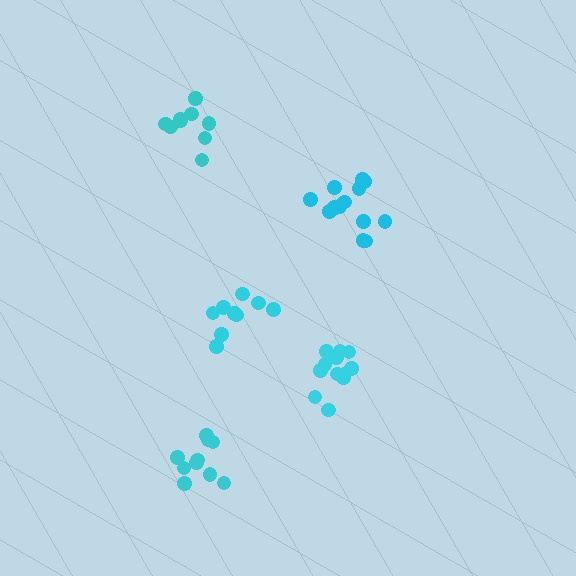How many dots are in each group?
Group 1: 13 dots, Group 2: 10 dots, Group 3: 9 dots, Group 4: 14 dots, Group 5: 9 dots (55 total).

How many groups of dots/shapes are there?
There are 5 groups.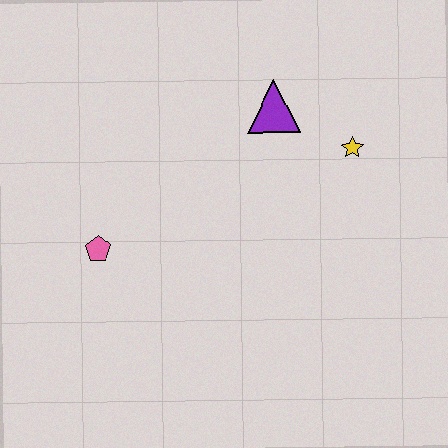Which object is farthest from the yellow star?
The pink pentagon is farthest from the yellow star.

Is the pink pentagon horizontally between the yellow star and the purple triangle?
No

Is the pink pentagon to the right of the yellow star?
No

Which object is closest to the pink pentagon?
The purple triangle is closest to the pink pentagon.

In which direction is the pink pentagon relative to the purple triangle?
The pink pentagon is to the left of the purple triangle.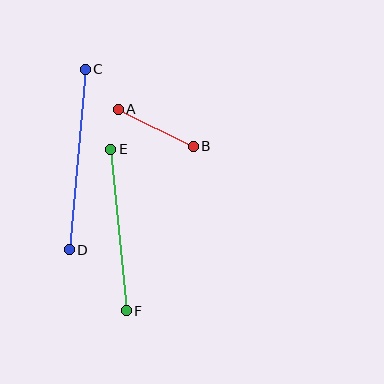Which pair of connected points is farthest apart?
Points C and D are farthest apart.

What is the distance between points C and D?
The distance is approximately 181 pixels.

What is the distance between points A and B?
The distance is approximately 83 pixels.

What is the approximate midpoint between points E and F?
The midpoint is at approximately (119, 230) pixels.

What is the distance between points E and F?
The distance is approximately 162 pixels.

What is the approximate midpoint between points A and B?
The midpoint is at approximately (156, 128) pixels.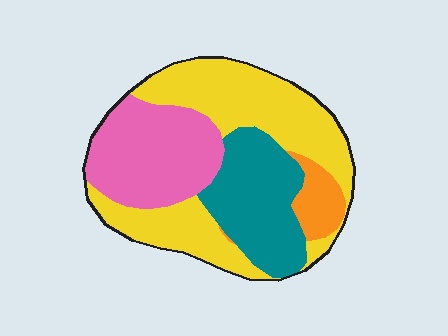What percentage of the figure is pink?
Pink takes up about one quarter (1/4) of the figure.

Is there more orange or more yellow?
Yellow.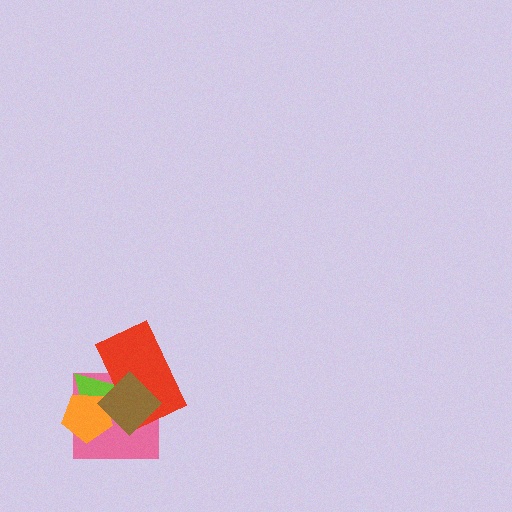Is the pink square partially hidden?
Yes, it is partially covered by another shape.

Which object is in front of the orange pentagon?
The brown diamond is in front of the orange pentagon.